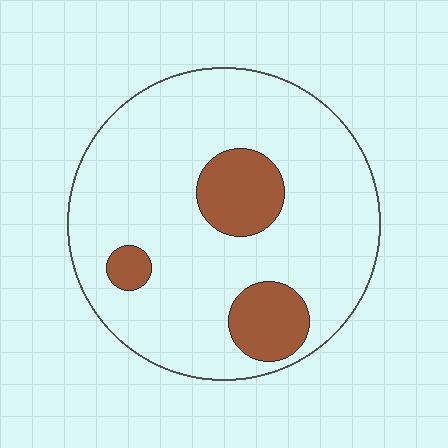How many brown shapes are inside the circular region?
3.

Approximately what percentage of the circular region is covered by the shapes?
Approximately 15%.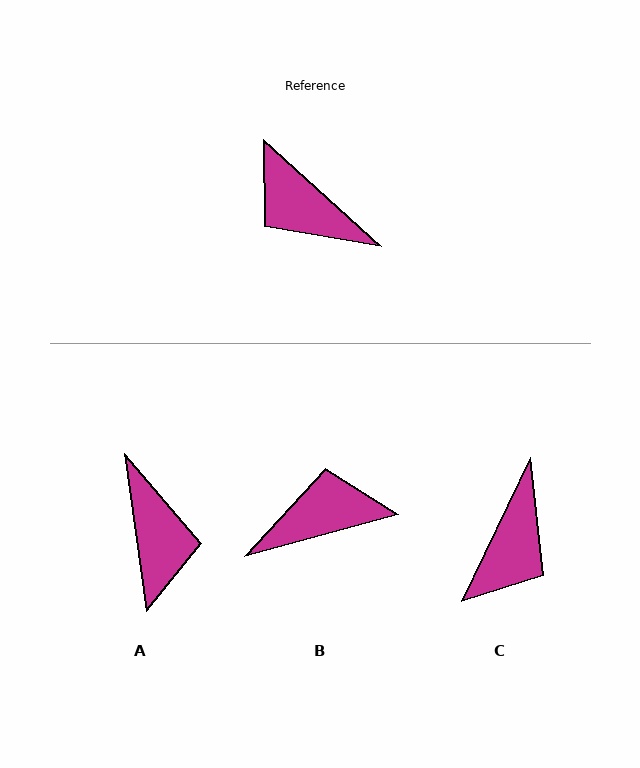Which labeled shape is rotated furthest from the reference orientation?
A, about 140 degrees away.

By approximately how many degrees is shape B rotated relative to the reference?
Approximately 123 degrees clockwise.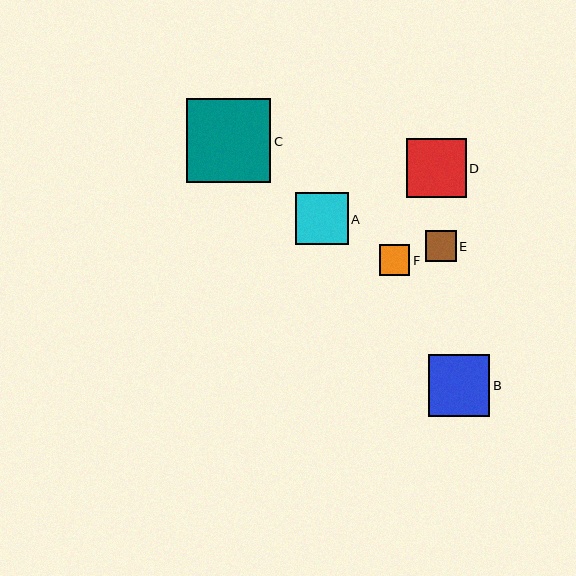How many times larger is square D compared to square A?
Square D is approximately 1.1 times the size of square A.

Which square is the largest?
Square C is the largest with a size of approximately 84 pixels.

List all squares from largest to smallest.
From largest to smallest: C, B, D, A, F, E.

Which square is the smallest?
Square E is the smallest with a size of approximately 31 pixels.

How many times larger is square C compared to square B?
Square C is approximately 1.4 times the size of square B.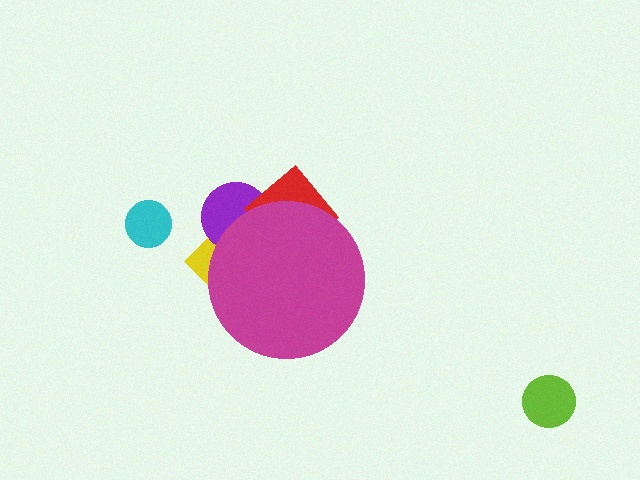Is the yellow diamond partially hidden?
Yes, the yellow diamond is partially hidden behind the magenta circle.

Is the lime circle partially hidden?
No, the lime circle is fully visible.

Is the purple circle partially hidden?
Yes, the purple circle is partially hidden behind the magenta circle.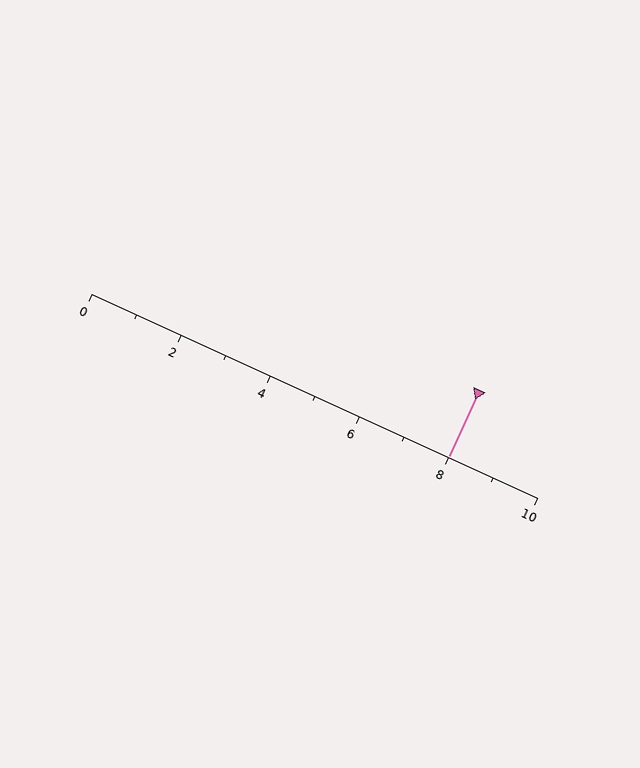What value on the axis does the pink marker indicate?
The marker indicates approximately 8.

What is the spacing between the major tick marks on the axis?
The major ticks are spaced 2 apart.